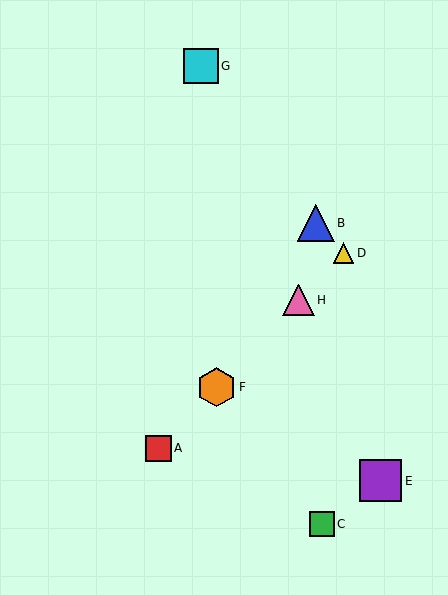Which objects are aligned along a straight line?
Objects A, D, F, H are aligned along a straight line.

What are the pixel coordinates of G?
Object G is at (201, 66).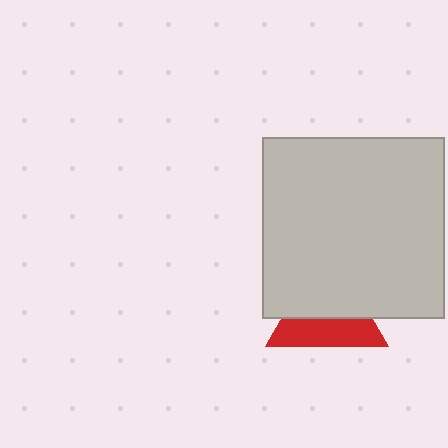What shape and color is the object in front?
The object in front is a light gray square.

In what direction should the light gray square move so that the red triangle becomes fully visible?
The light gray square should move up. That is the shortest direction to clear the overlap and leave the red triangle fully visible.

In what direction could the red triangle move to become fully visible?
The red triangle could move down. That would shift it out from behind the light gray square entirely.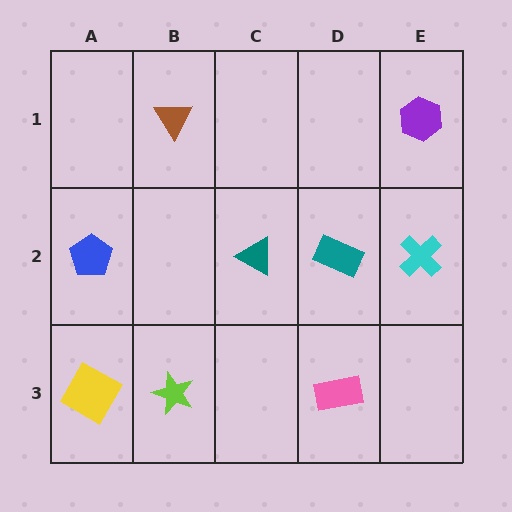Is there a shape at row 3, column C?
No, that cell is empty.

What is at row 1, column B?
A brown triangle.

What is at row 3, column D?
A pink rectangle.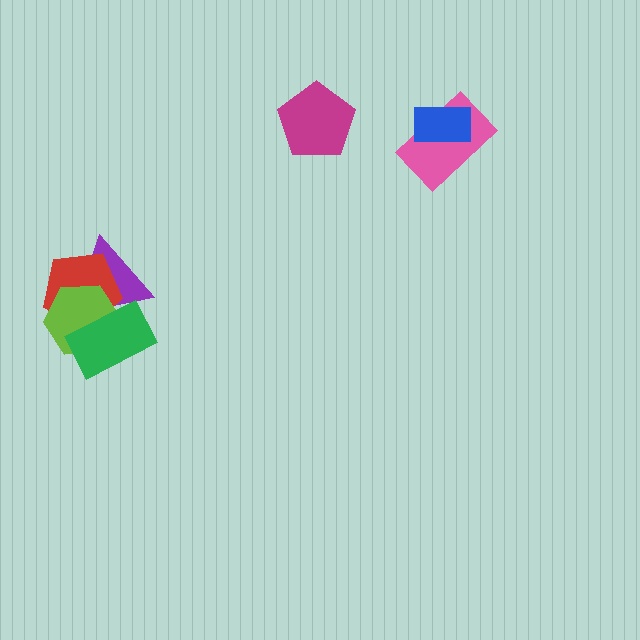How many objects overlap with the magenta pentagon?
0 objects overlap with the magenta pentagon.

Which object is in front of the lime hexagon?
The green rectangle is in front of the lime hexagon.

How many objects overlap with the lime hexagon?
3 objects overlap with the lime hexagon.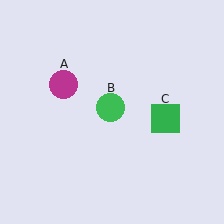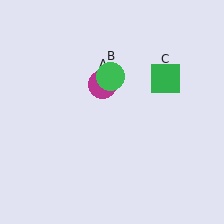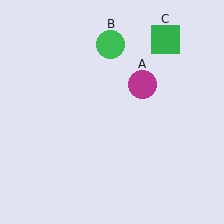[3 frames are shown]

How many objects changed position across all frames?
3 objects changed position: magenta circle (object A), green circle (object B), green square (object C).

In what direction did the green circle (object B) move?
The green circle (object B) moved up.